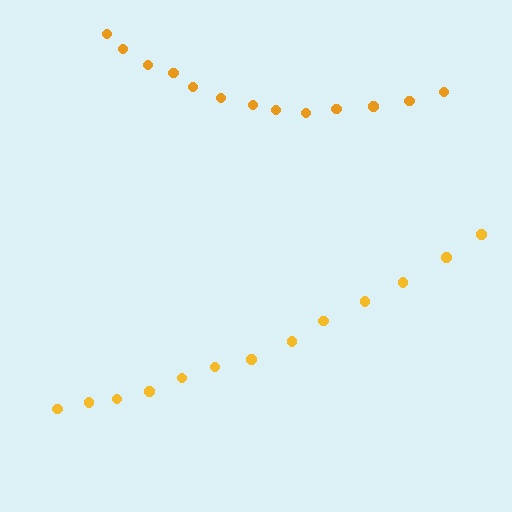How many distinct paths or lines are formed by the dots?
There are 2 distinct paths.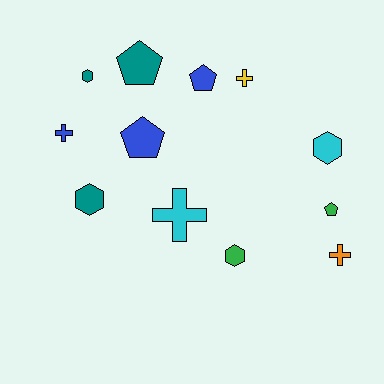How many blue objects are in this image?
There are 3 blue objects.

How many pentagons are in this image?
There are 4 pentagons.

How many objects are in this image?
There are 12 objects.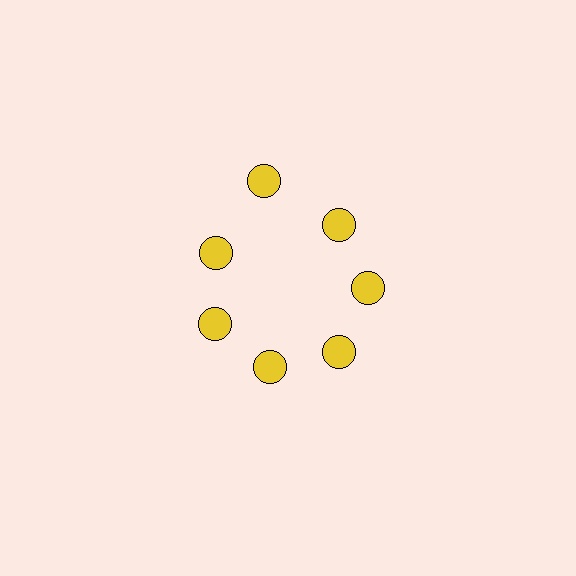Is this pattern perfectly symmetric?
No. The 7 yellow circles are arranged in a ring, but one element near the 12 o'clock position is pushed outward from the center, breaking the 7-fold rotational symmetry.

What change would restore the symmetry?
The symmetry would be restored by moving it inward, back onto the ring so that all 7 circles sit at equal angles and equal distance from the center.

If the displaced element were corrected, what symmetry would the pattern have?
It would have 7-fold rotational symmetry — the pattern would map onto itself every 51 degrees.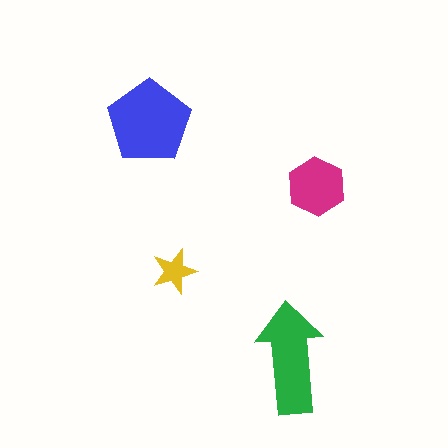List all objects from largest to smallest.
The blue pentagon, the green arrow, the magenta hexagon, the yellow star.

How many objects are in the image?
There are 4 objects in the image.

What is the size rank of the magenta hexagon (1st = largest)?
3rd.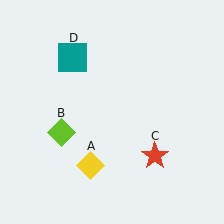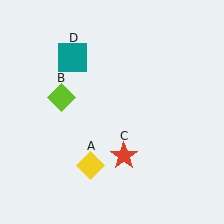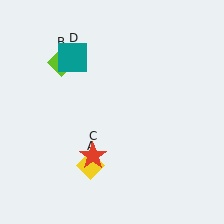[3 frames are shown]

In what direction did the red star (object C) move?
The red star (object C) moved left.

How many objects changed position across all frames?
2 objects changed position: lime diamond (object B), red star (object C).